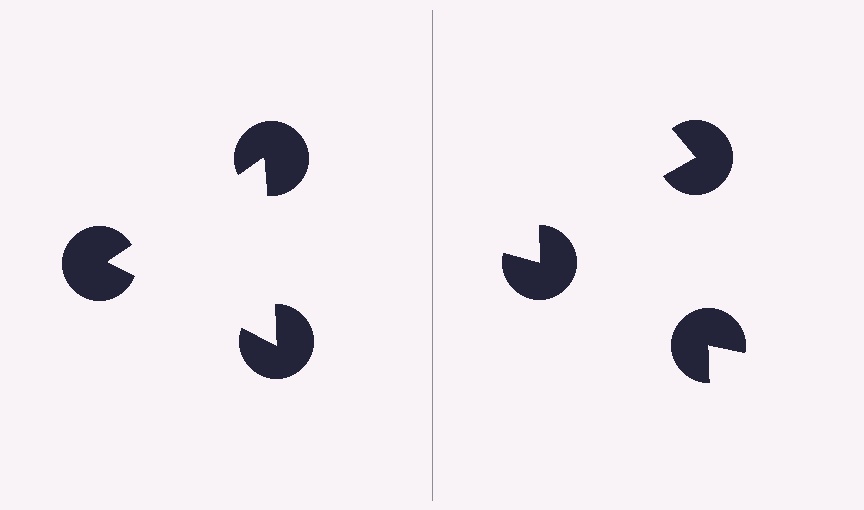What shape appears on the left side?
An illusory triangle.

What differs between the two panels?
The pac-man discs are positioned identically on both sides; only the wedge orientations differ. On the left they align to a triangle; on the right they are misaligned.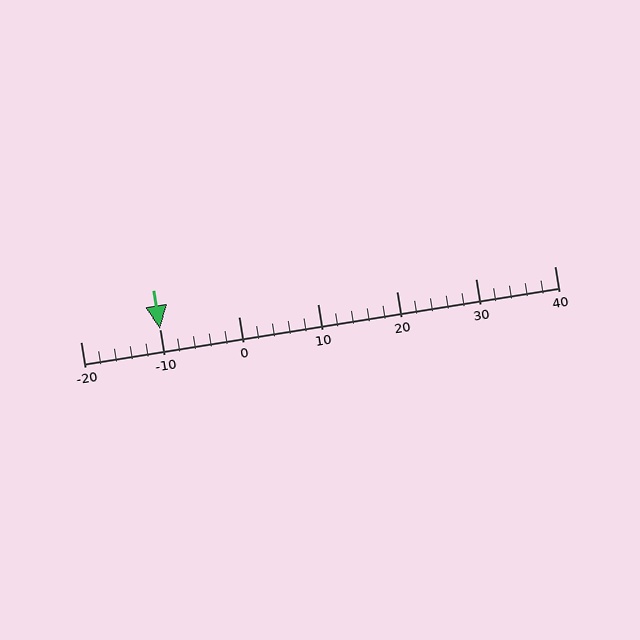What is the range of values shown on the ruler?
The ruler shows values from -20 to 40.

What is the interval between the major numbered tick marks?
The major tick marks are spaced 10 units apart.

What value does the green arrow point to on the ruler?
The green arrow points to approximately -10.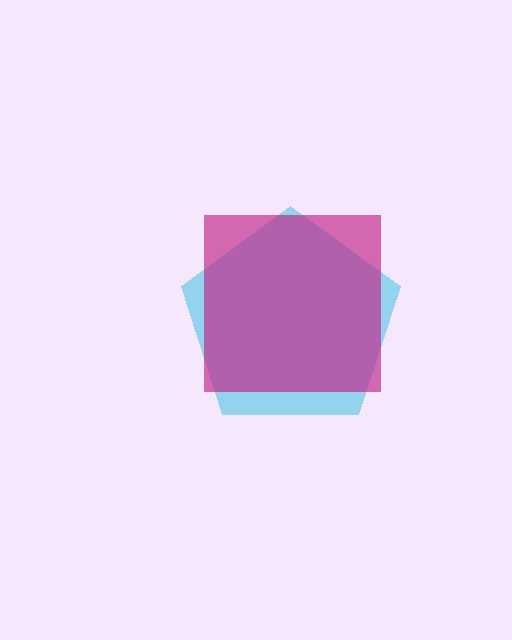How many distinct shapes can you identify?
There are 2 distinct shapes: a cyan pentagon, a magenta square.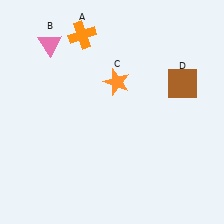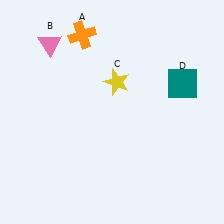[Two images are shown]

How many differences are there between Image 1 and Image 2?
There are 2 differences between the two images.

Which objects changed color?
C changed from orange to yellow. D changed from brown to teal.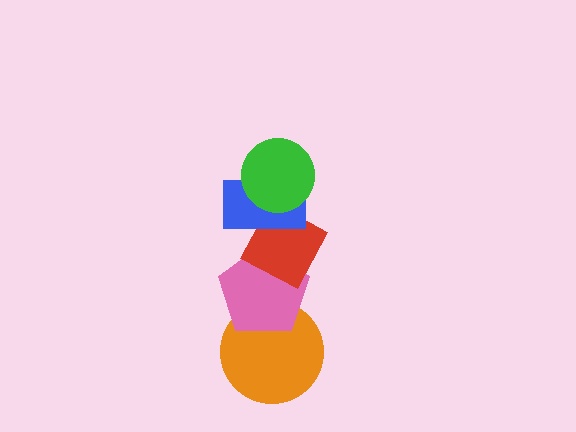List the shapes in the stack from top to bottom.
From top to bottom: the green circle, the blue rectangle, the red diamond, the pink pentagon, the orange circle.